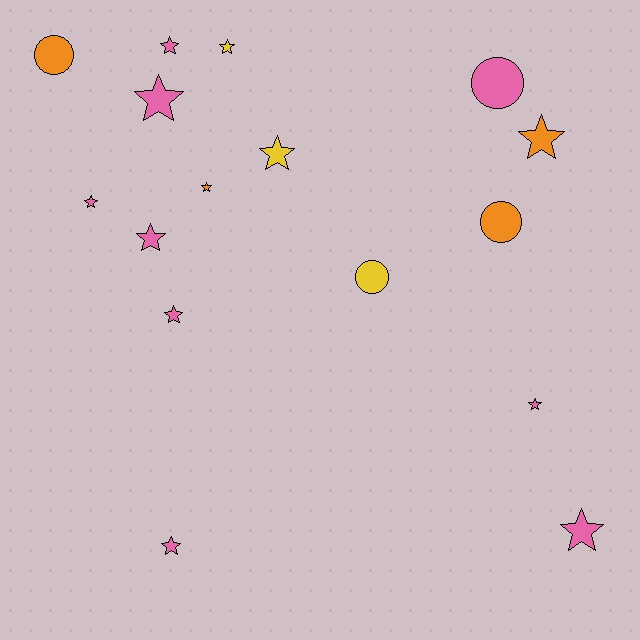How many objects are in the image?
There are 16 objects.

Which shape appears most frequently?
Star, with 12 objects.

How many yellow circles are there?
There is 1 yellow circle.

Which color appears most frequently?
Pink, with 9 objects.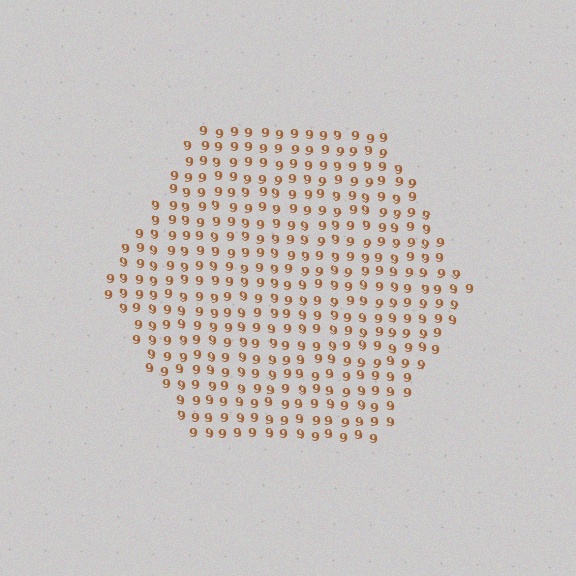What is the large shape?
The large shape is a hexagon.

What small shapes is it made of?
It is made of small digit 9's.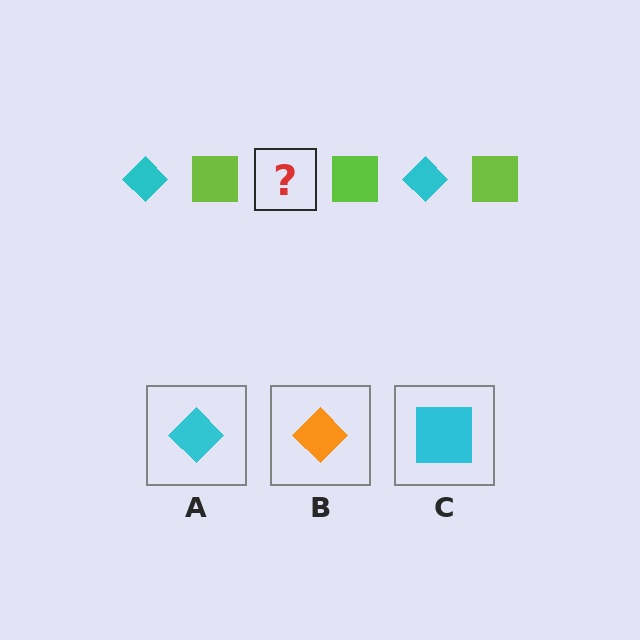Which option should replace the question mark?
Option A.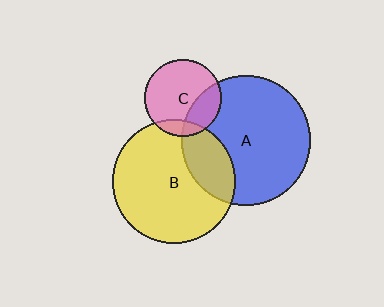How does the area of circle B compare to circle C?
Approximately 2.6 times.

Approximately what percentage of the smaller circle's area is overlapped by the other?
Approximately 10%.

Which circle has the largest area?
Circle A (blue).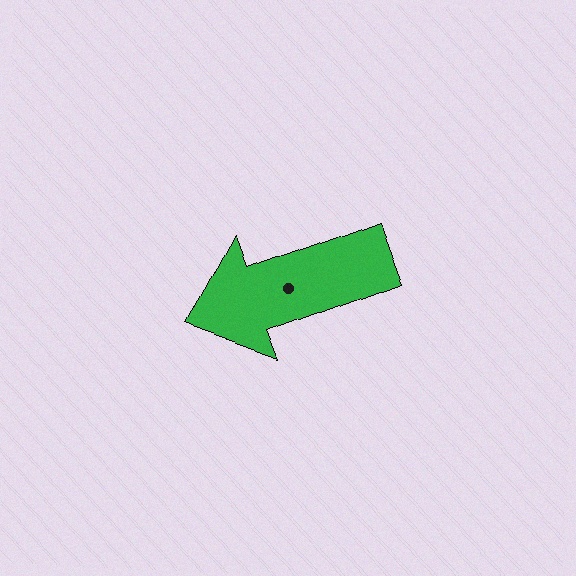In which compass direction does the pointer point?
West.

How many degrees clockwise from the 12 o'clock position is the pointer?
Approximately 249 degrees.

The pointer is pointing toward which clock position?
Roughly 8 o'clock.